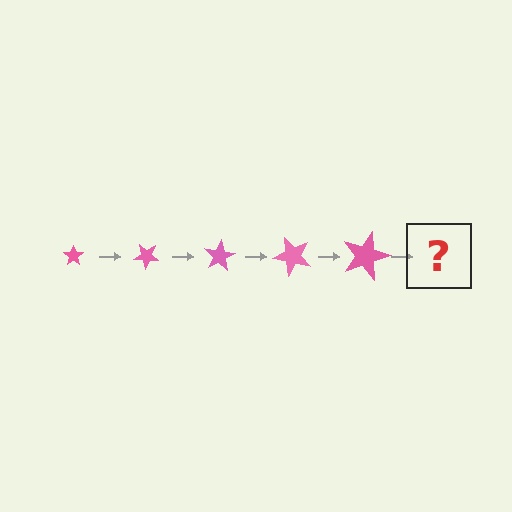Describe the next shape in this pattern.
It should be a star, larger than the previous one and rotated 200 degrees from the start.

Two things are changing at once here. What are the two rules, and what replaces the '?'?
The two rules are that the star grows larger each step and it rotates 40 degrees each step. The '?' should be a star, larger than the previous one and rotated 200 degrees from the start.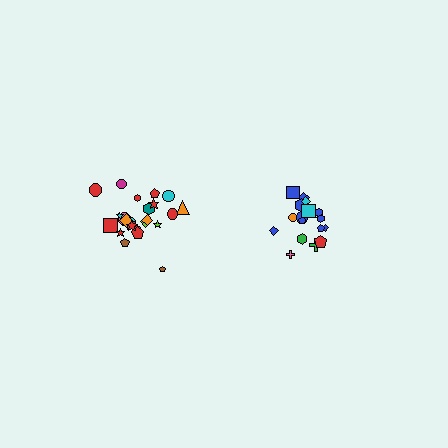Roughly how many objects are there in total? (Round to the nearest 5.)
Roughly 45 objects in total.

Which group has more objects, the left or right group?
The left group.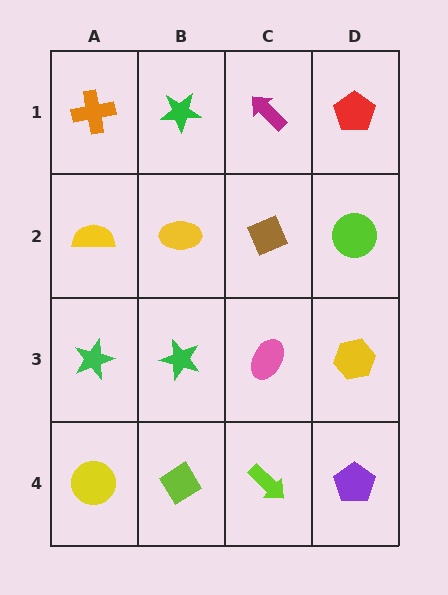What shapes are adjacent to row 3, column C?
A brown diamond (row 2, column C), a lime arrow (row 4, column C), a green star (row 3, column B), a yellow hexagon (row 3, column D).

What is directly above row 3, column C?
A brown diamond.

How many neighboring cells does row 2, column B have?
4.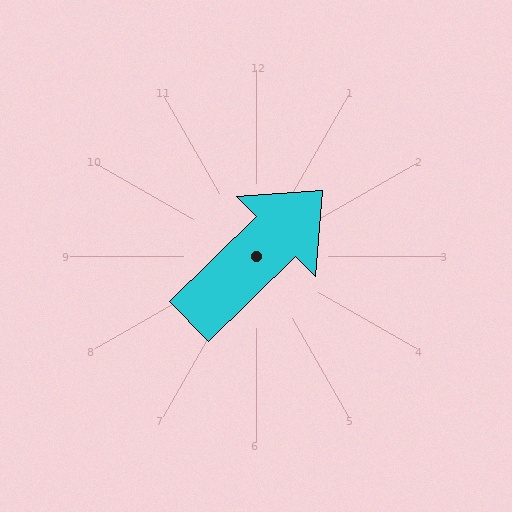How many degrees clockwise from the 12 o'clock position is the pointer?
Approximately 46 degrees.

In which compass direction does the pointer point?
Northeast.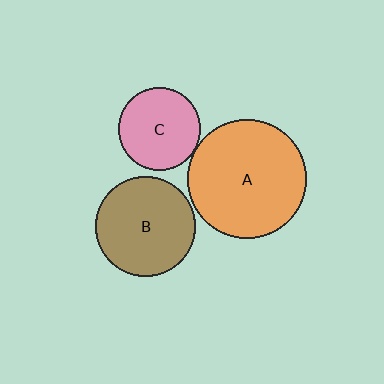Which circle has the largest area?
Circle A (orange).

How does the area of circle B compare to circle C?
Approximately 1.5 times.